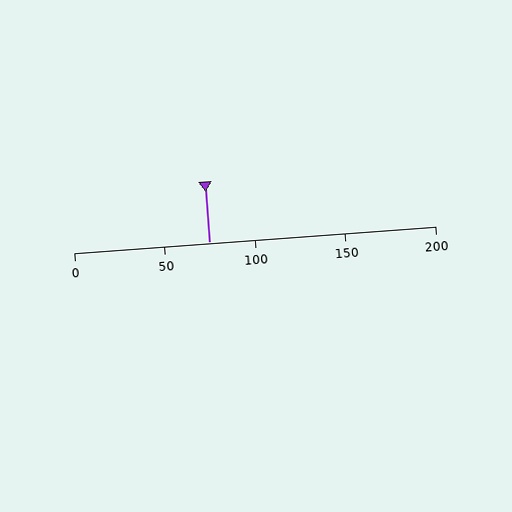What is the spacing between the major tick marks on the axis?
The major ticks are spaced 50 apart.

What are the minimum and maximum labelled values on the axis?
The axis runs from 0 to 200.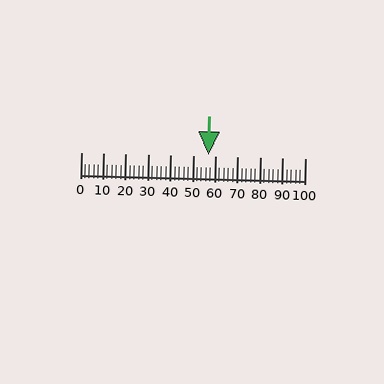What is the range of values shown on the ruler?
The ruler shows values from 0 to 100.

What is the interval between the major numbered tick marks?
The major tick marks are spaced 10 units apart.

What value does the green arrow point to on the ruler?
The green arrow points to approximately 57.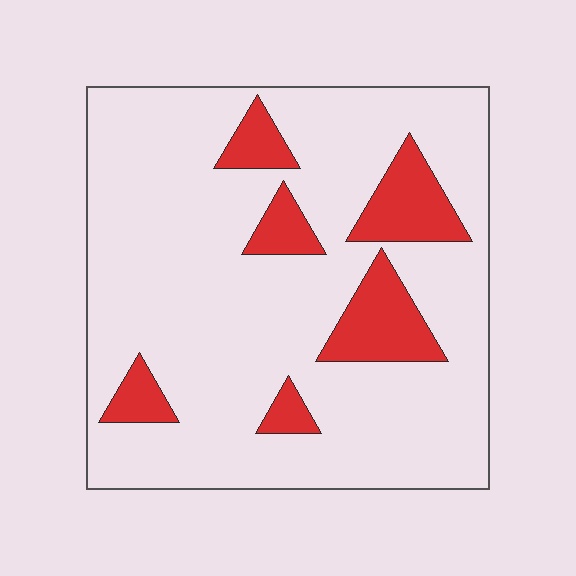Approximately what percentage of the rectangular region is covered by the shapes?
Approximately 15%.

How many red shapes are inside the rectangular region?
6.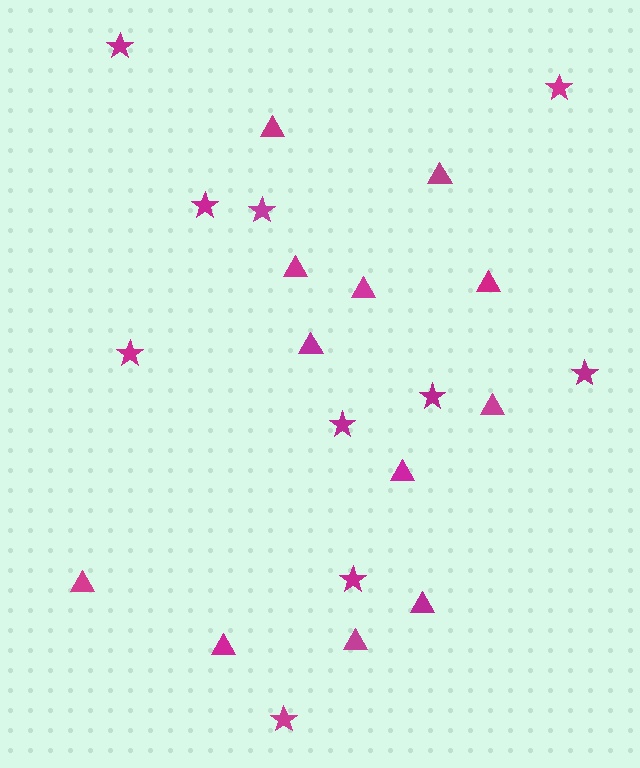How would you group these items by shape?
There are 2 groups: one group of stars (10) and one group of triangles (12).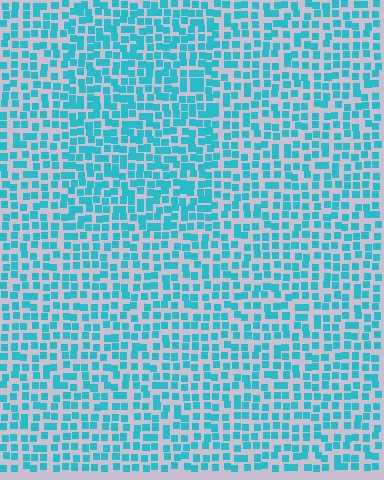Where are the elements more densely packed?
The elements are more densely packed inside the rectangle boundary.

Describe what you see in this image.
The image contains small cyan elements arranged at two different densities. A rectangle-shaped region is visible where the elements are more densely packed than the surrounding area.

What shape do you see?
I see a rectangle.